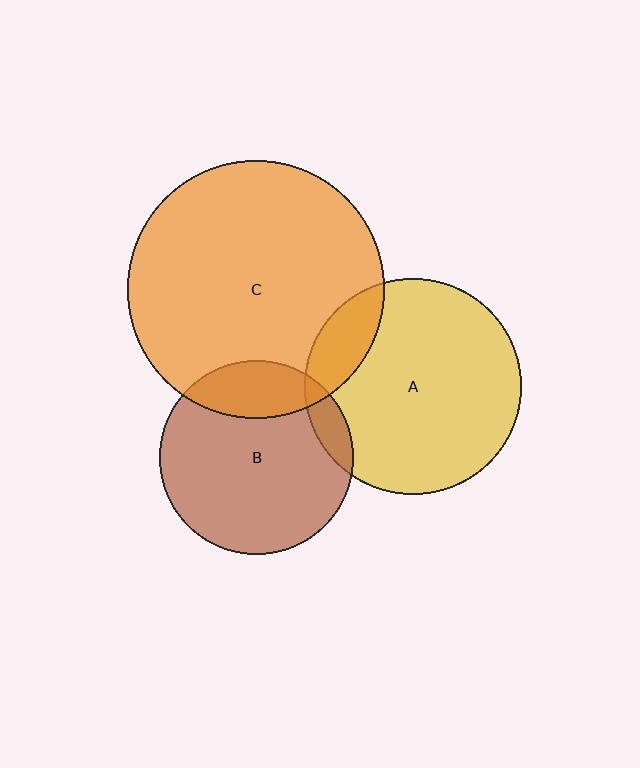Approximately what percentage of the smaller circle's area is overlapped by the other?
Approximately 20%.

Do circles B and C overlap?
Yes.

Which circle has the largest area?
Circle C (orange).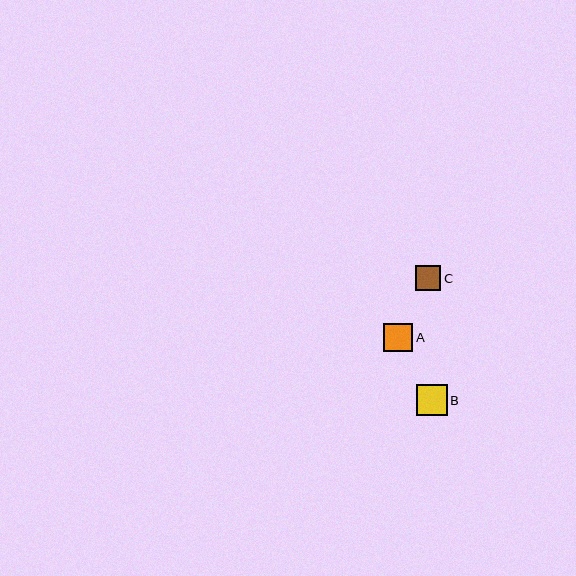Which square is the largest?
Square B is the largest with a size of approximately 31 pixels.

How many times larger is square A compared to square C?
Square A is approximately 1.1 times the size of square C.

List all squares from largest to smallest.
From largest to smallest: B, A, C.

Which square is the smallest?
Square C is the smallest with a size of approximately 25 pixels.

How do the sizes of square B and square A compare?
Square B and square A are approximately the same size.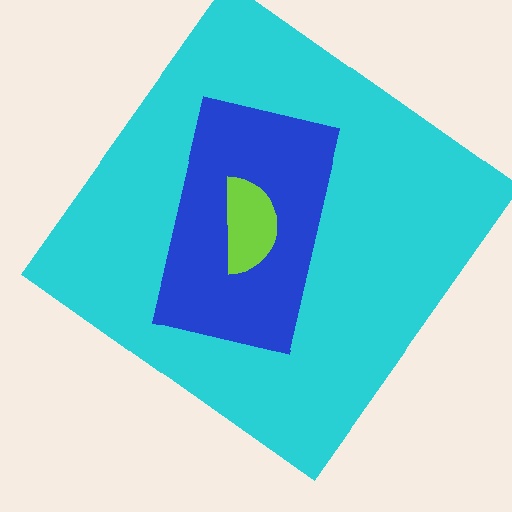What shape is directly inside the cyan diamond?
The blue rectangle.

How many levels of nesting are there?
3.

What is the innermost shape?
The lime semicircle.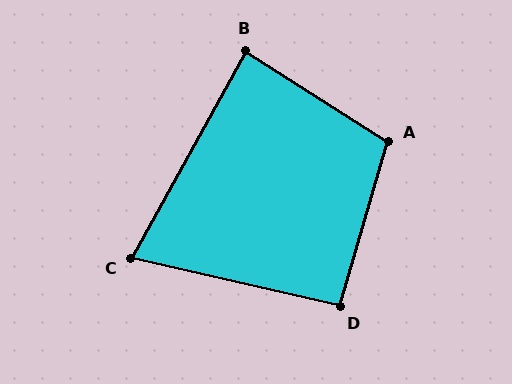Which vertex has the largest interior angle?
A, at approximately 106 degrees.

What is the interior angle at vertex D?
Approximately 94 degrees (approximately right).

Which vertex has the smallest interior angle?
C, at approximately 74 degrees.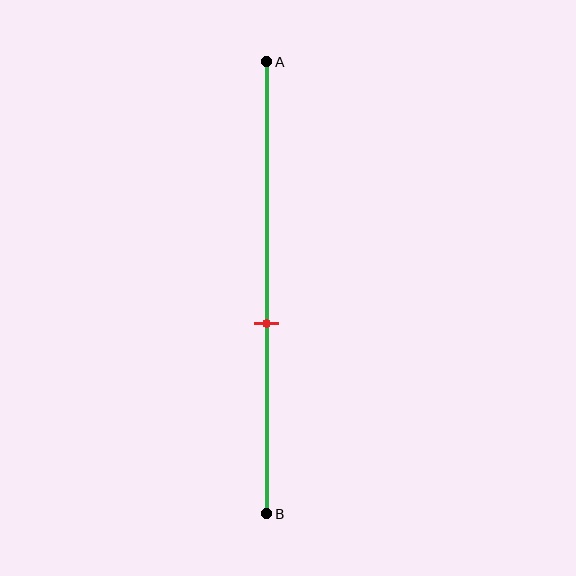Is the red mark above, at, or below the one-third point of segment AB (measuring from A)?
The red mark is below the one-third point of segment AB.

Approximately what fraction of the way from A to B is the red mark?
The red mark is approximately 60% of the way from A to B.